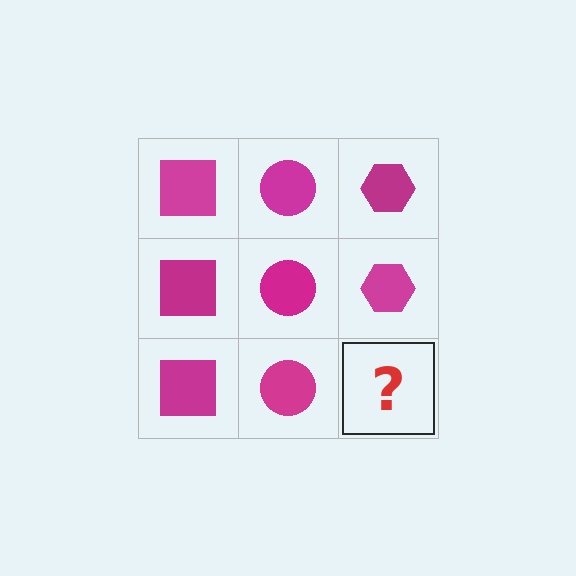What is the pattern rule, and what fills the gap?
The rule is that each column has a consistent shape. The gap should be filled with a magenta hexagon.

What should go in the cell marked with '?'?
The missing cell should contain a magenta hexagon.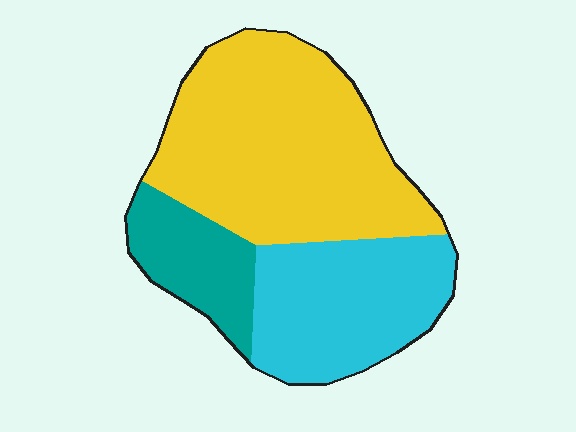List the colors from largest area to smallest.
From largest to smallest: yellow, cyan, teal.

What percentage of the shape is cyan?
Cyan covers around 30% of the shape.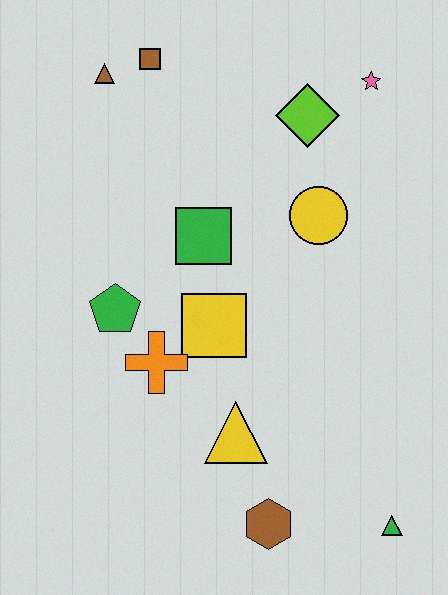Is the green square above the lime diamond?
No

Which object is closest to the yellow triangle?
The brown hexagon is closest to the yellow triangle.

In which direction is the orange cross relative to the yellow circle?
The orange cross is to the left of the yellow circle.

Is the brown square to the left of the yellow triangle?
Yes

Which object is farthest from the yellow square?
The pink star is farthest from the yellow square.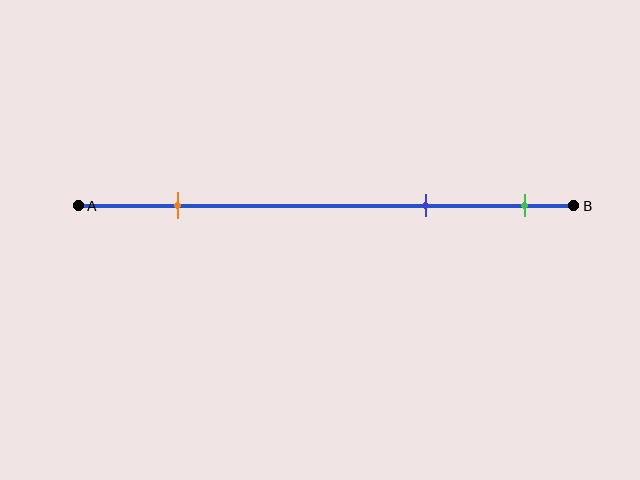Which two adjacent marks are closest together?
The blue and green marks are the closest adjacent pair.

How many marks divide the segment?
There are 3 marks dividing the segment.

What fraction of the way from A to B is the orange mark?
The orange mark is approximately 20% (0.2) of the way from A to B.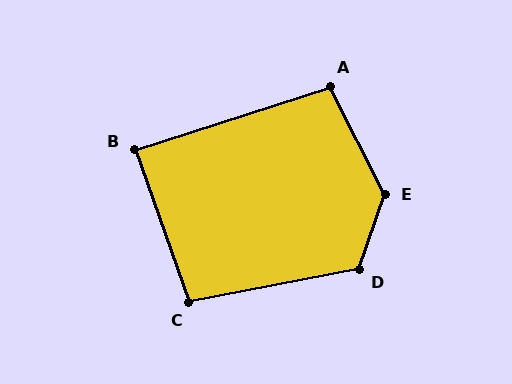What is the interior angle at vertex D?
Approximately 120 degrees (obtuse).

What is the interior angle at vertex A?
Approximately 99 degrees (obtuse).